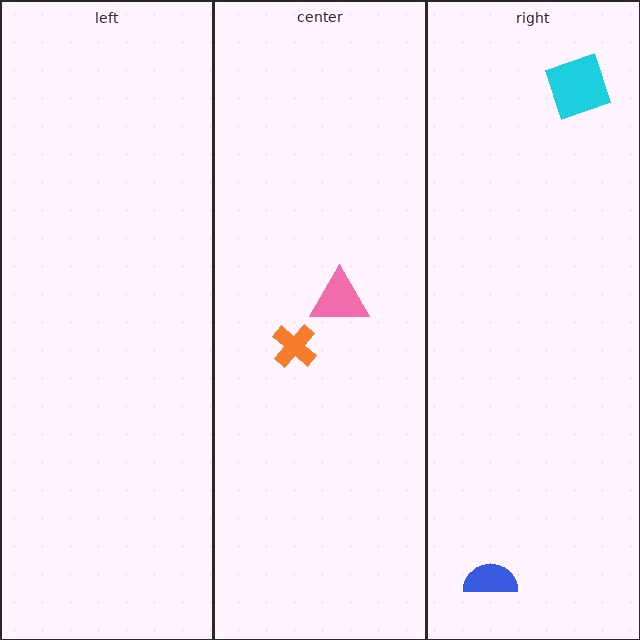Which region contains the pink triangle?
The center region.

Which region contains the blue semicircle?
The right region.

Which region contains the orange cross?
The center region.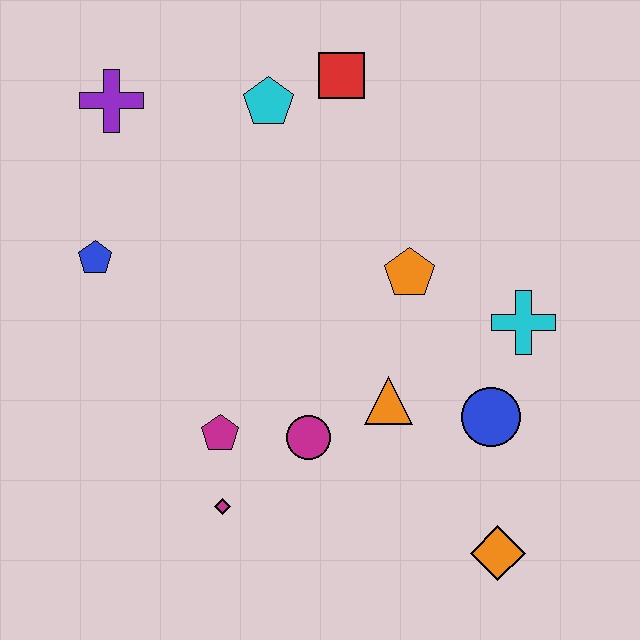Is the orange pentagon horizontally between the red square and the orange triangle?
No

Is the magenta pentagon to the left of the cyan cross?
Yes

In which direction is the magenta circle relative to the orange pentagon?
The magenta circle is below the orange pentagon.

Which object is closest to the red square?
The cyan pentagon is closest to the red square.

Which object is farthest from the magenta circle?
The purple cross is farthest from the magenta circle.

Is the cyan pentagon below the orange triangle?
No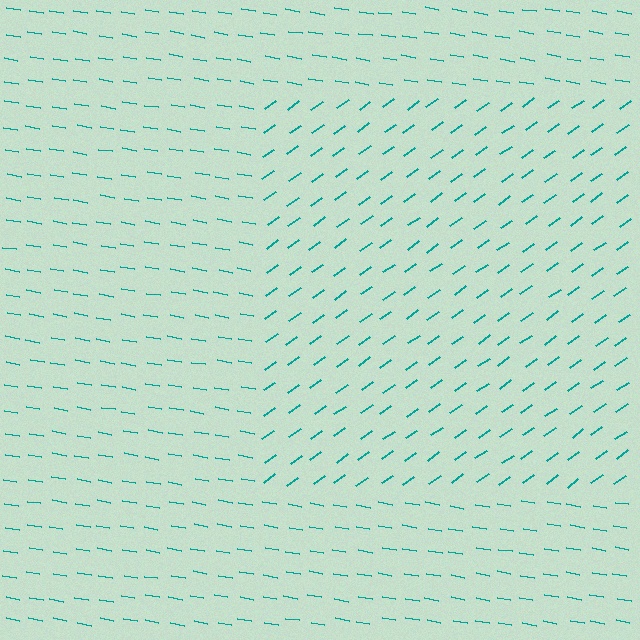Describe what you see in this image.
The image is filled with small teal line segments. A rectangle region in the image has lines oriented differently from the surrounding lines, creating a visible texture boundary.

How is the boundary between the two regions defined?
The boundary is defined purely by a change in line orientation (approximately 45 degrees difference). All lines are the same color and thickness.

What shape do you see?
I see a rectangle.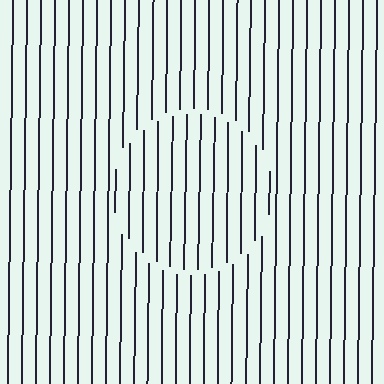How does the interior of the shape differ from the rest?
The interior of the shape contains the same grating, shifted by half a period — the contour is defined by the phase discontinuity where line-ends from the inner and outer gratings abut.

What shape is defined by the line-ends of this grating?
An illusory circle. The interior of the shape contains the same grating, shifted by half a period — the contour is defined by the phase discontinuity where line-ends from the inner and outer gratings abut.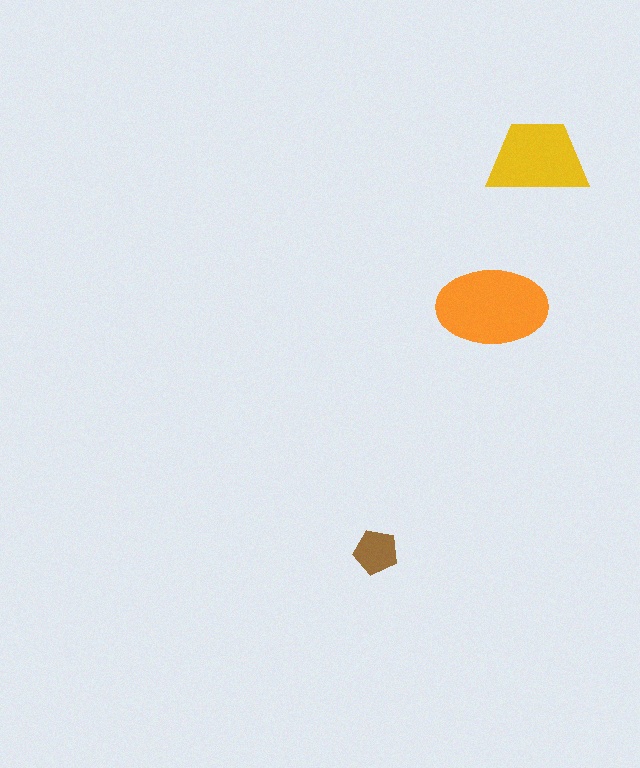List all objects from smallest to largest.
The brown pentagon, the yellow trapezoid, the orange ellipse.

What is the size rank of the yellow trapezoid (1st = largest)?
2nd.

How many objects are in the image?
There are 3 objects in the image.